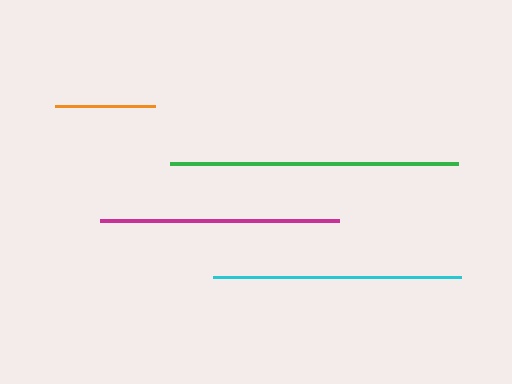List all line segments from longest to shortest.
From longest to shortest: green, cyan, magenta, orange.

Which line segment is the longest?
The green line is the longest at approximately 288 pixels.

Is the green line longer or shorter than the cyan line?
The green line is longer than the cyan line.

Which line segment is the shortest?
The orange line is the shortest at approximately 100 pixels.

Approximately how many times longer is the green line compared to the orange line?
The green line is approximately 2.9 times the length of the orange line.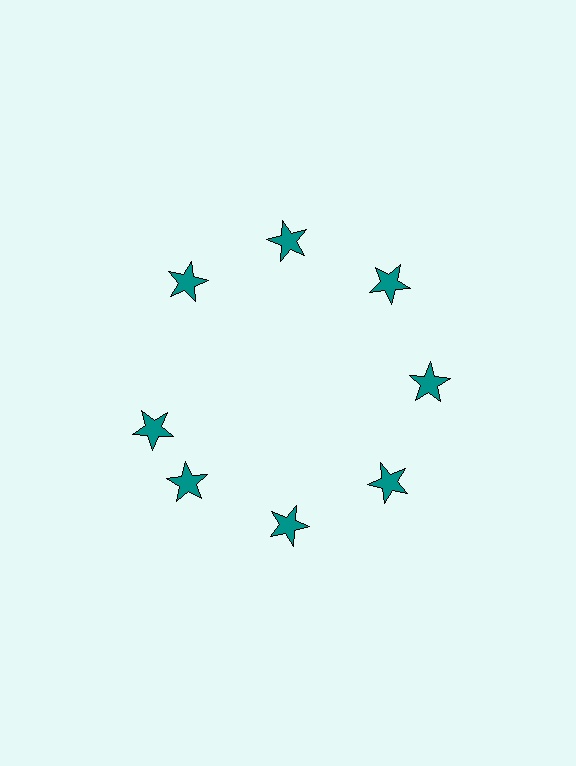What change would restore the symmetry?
The symmetry would be restored by rotating it back into even spacing with its neighbors so that all 8 stars sit at equal angles and equal distance from the center.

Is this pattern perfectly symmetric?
No. The 8 teal stars are arranged in a ring, but one element near the 9 o'clock position is rotated out of alignment along the ring, breaking the 8-fold rotational symmetry.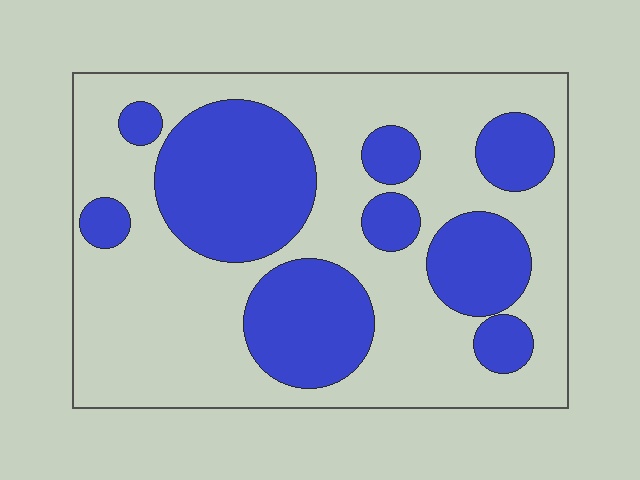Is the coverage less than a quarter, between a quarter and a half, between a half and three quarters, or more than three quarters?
Between a quarter and a half.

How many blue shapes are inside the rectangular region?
9.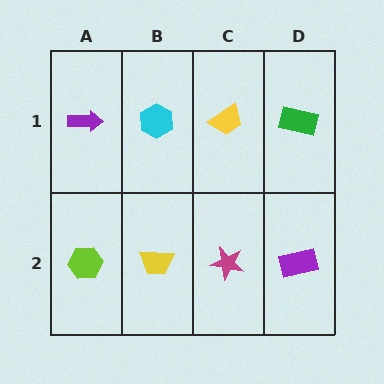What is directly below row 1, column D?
A purple rectangle.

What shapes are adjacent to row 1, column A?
A lime hexagon (row 2, column A), a cyan hexagon (row 1, column B).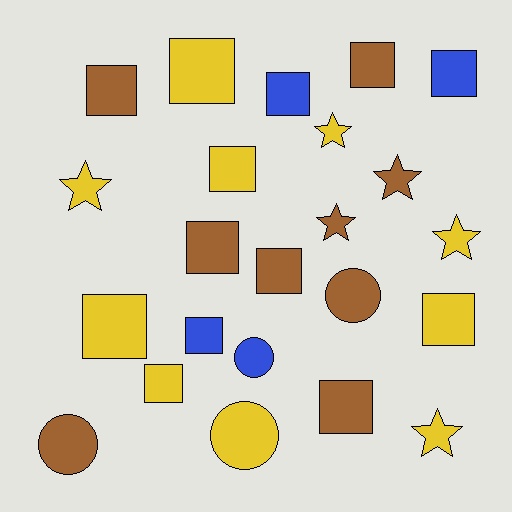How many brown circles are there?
There are 2 brown circles.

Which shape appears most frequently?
Square, with 13 objects.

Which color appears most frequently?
Yellow, with 10 objects.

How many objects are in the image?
There are 23 objects.